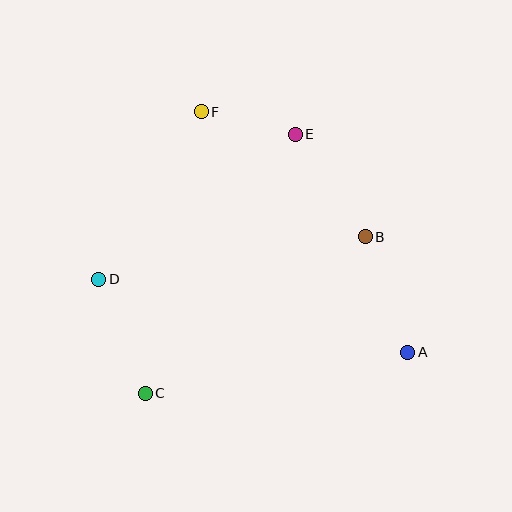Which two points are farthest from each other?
Points A and D are farthest from each other.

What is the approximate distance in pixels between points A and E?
The distance between A and E is approximately 245 pixels.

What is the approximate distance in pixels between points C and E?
The distance between C and E is approximately 299 pixels.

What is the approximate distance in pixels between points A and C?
The distance between A and C is approximately 266 pixels.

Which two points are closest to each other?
Points E and F are closest to each other.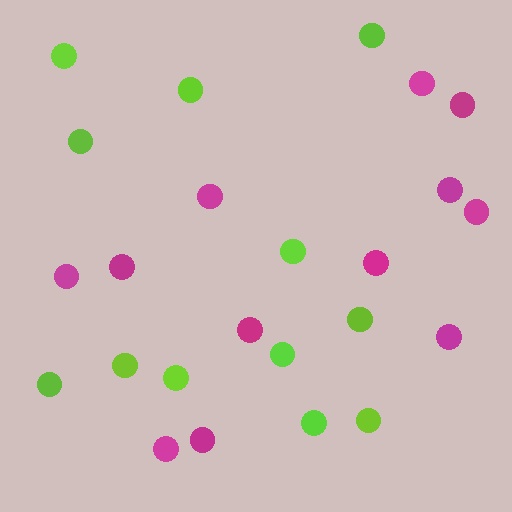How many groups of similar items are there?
There are 2 groups: one group of lime circles (12) and one group of magenta circles (12).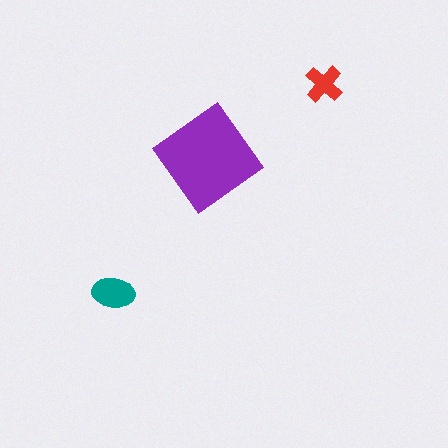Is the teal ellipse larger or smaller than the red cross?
Larger.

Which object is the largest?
The purple diamond.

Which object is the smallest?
The red cross.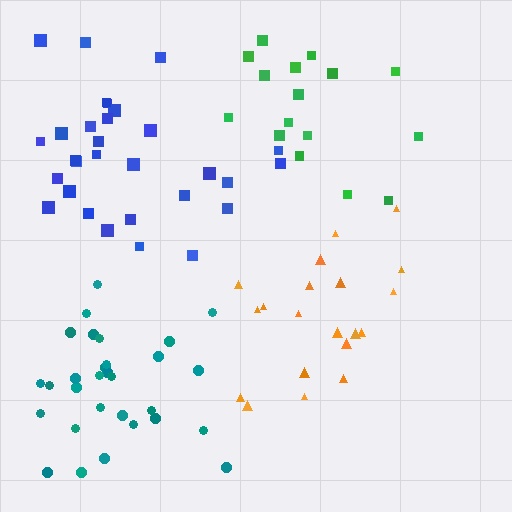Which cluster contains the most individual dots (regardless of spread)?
Blue (30).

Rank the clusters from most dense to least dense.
teal, orange, blue, green.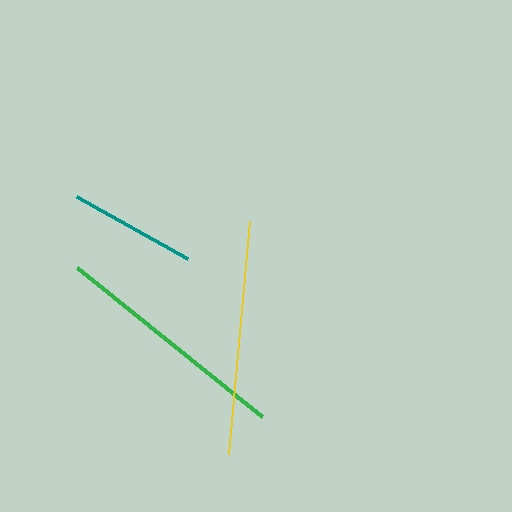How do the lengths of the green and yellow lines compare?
The green and yellow lines are approximately the same length.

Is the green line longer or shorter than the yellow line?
The green line is longer than the yellow line.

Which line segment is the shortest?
The teal line is the shortest at approximately 127 pixels.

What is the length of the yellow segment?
The yellow segment is approximately 234 pixels long.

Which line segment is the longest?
The green line is the longest at approximately 237 pixels.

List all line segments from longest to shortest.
From longest to shortest: green, yellow, teal.